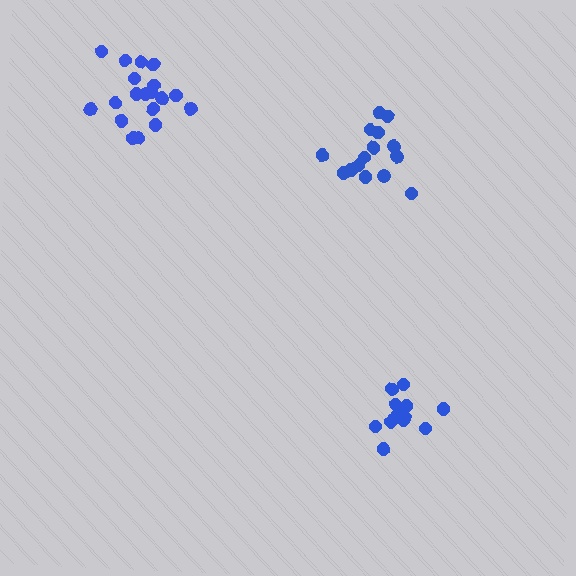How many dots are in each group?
Group 1: 19 dots, Group 2: 15 dots, Group 3: 14 dots (48 total).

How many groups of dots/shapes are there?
There are 3 groups.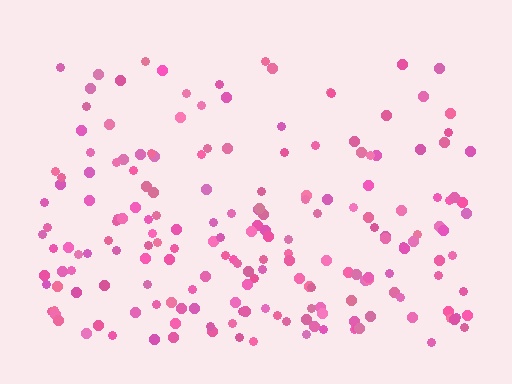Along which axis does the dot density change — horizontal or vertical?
Vertical.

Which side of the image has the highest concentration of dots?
The bottom.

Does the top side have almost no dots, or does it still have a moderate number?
Still a moderate number, just noticeably fewer than the bottom.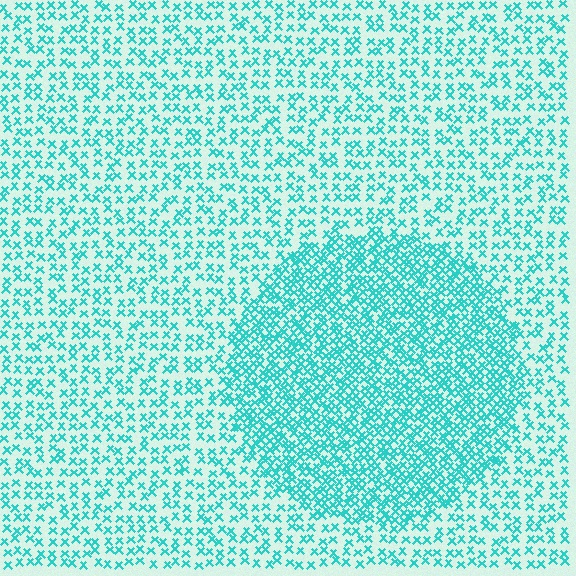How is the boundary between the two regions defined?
The boundary is defined by a change in element density (approximately 2.1x ratio). All elements are the same color, size, and shape.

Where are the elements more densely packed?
The elements are more densely packed inside the circle boundary.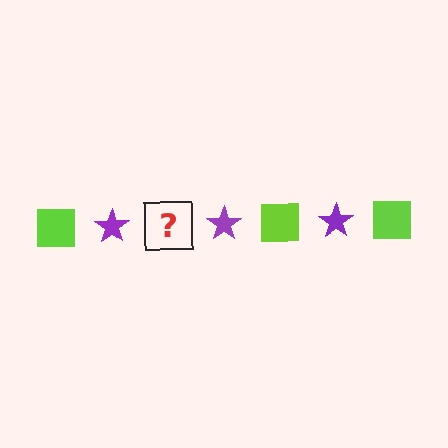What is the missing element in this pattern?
The missing element is a lime square.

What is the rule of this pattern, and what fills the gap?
The rule is that the pattern alternates between lime square and purple star. The gap should be filled with a lime square.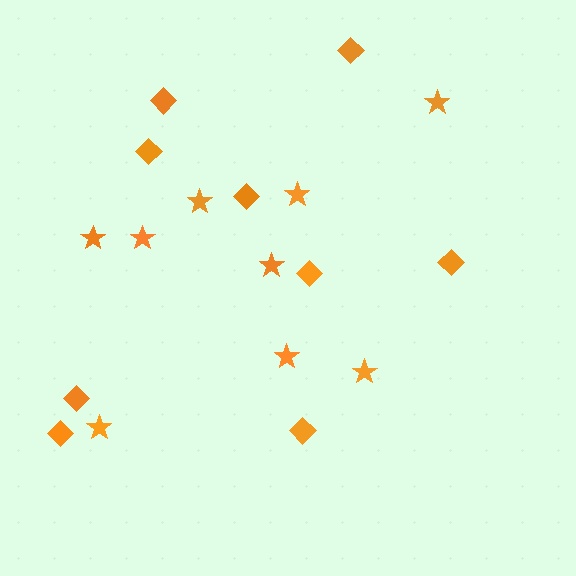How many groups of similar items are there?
There are 2 groups: one group of diamonds (9) and one group of stars (9).